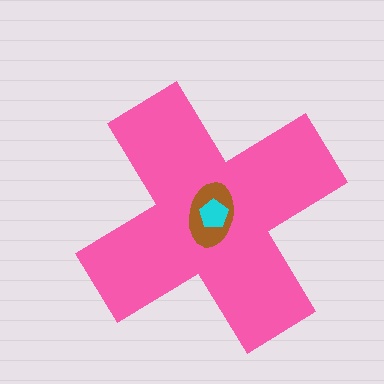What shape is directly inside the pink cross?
The brown ellipse.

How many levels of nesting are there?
3.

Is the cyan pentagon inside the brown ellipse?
Yes.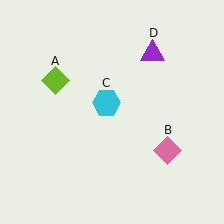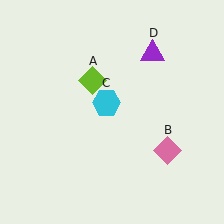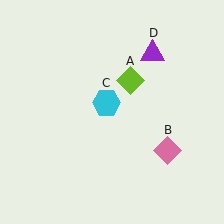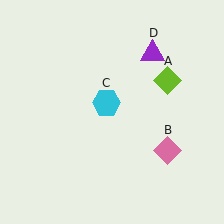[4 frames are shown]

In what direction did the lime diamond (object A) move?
The lime diamond (object A) moved right.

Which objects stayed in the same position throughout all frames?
Pink diamond (object B) and cyan hexagon (object C) and purple triangle (object D) remained stationary.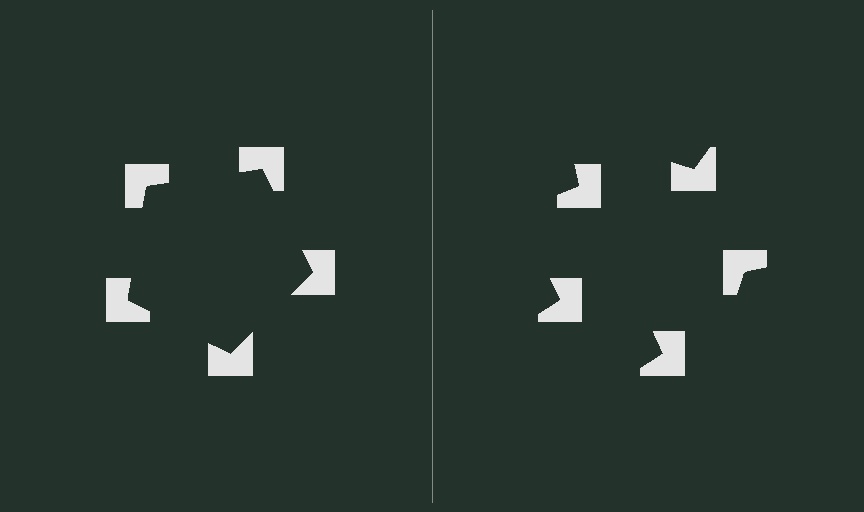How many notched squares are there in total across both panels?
10 — 5 on each side.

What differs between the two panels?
The notched squares are positioned identically on both sides; only the wedge orientations differ. On the left they align to a pentagon; on the right they are misaligned.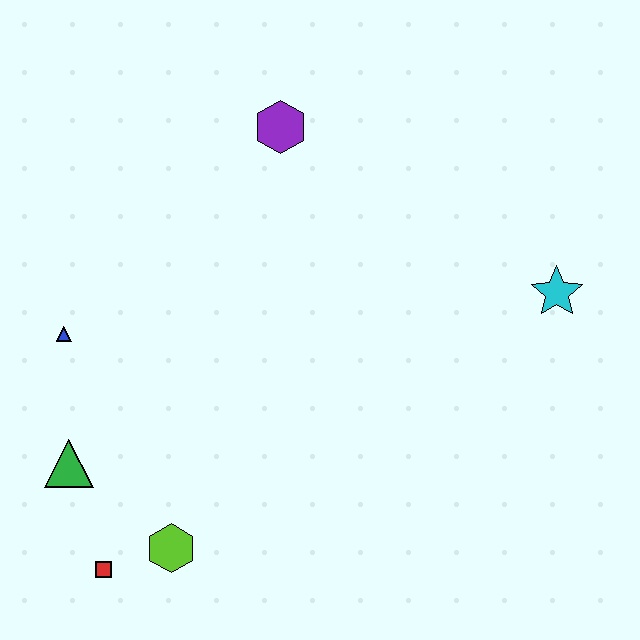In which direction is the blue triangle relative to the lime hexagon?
The blue triangle is above the lime hexagon.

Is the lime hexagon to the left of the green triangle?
No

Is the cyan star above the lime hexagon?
Yes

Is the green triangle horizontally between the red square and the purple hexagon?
No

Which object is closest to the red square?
The lime hexagon is closest to the red square.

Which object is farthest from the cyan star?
The red square is farthest from the cyan star.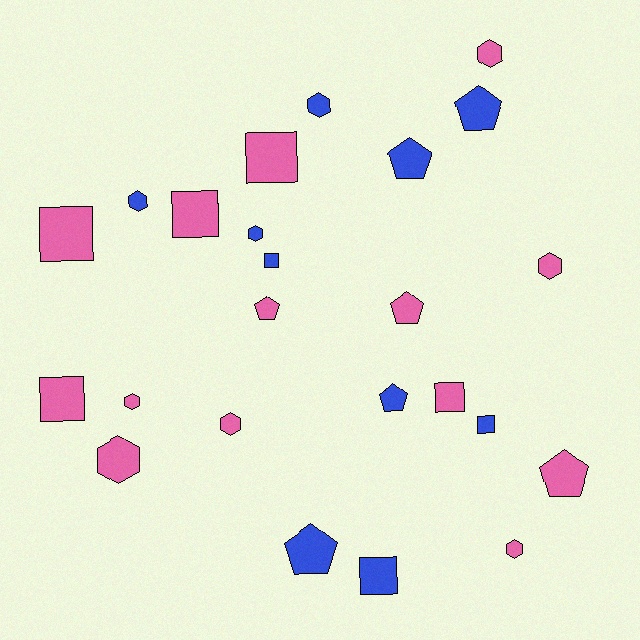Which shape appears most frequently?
Hexagon, with 9 objects.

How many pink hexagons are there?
There are 6 pink hexagons.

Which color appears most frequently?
Pink, with 14 objects.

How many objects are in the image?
There are 24 objects.